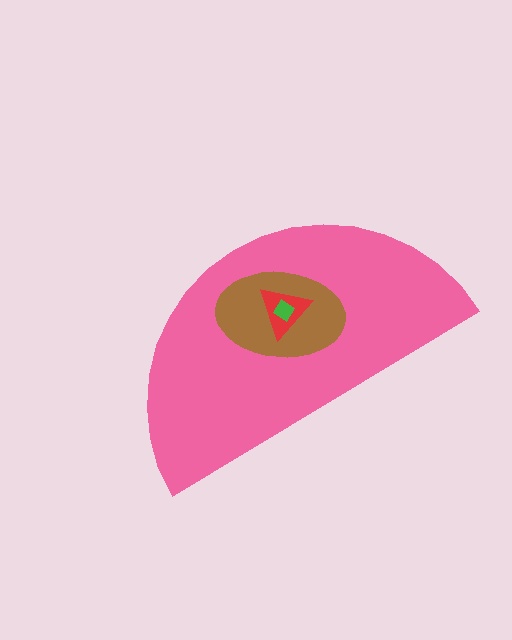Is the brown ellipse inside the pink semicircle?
Yes.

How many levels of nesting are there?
4.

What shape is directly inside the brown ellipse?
The red triangle.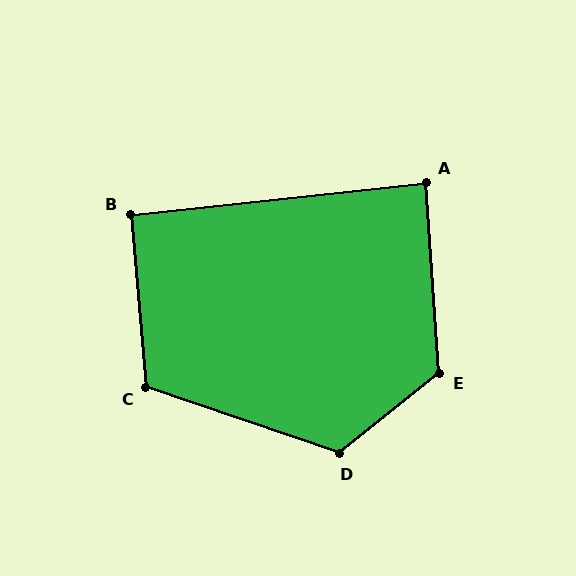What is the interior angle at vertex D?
Approximately 122 degrees (obtuse).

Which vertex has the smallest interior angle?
A, at approximately 88 degrees.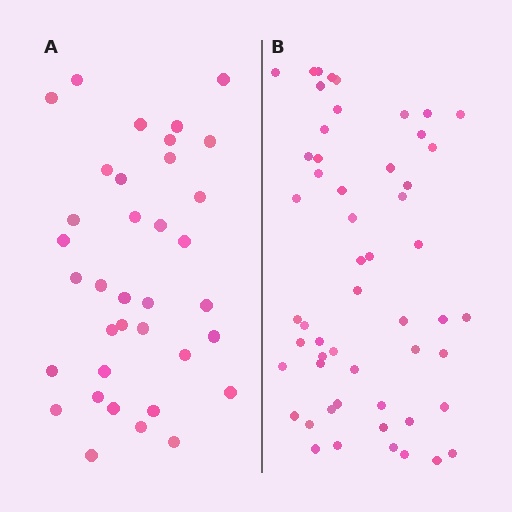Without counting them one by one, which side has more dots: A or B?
Region B (the right region) has more dots.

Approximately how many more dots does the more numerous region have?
Region B has approximately 20 more dots than region A.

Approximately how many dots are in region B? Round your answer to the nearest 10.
About 50 dots. (The exact count is 54, which rounds to 50.)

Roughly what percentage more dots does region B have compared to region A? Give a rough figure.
About 50% more.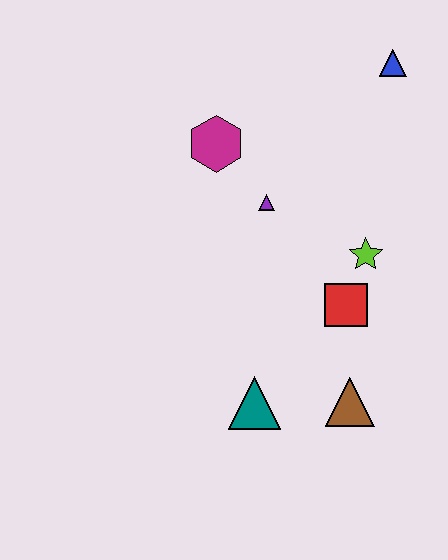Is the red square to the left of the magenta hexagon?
No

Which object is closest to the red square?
The lime star is closest to the red square.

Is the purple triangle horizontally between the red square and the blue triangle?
No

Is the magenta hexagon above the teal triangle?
Yes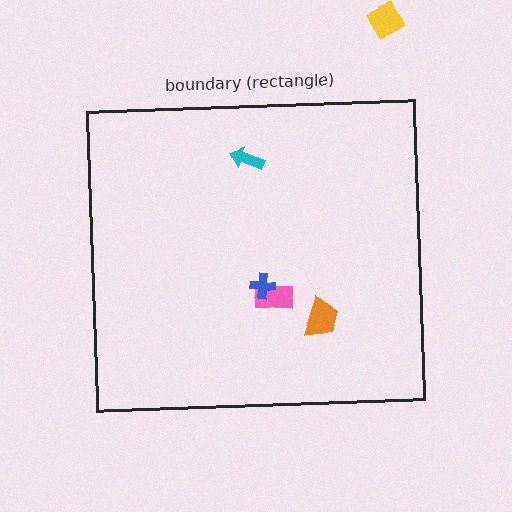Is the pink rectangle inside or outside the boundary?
Inside.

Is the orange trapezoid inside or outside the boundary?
Inside.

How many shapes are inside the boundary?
4 inside, 1 outside.